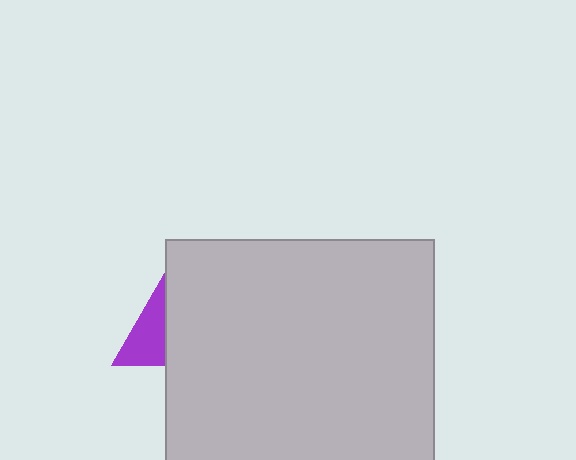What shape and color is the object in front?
The object in front is a light gray rectangle.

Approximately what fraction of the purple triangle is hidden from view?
Roughly 68% of the purple triangle is hidden behind the light gray rectangle.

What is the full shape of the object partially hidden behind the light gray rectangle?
The partially hidden object is a purple triangle.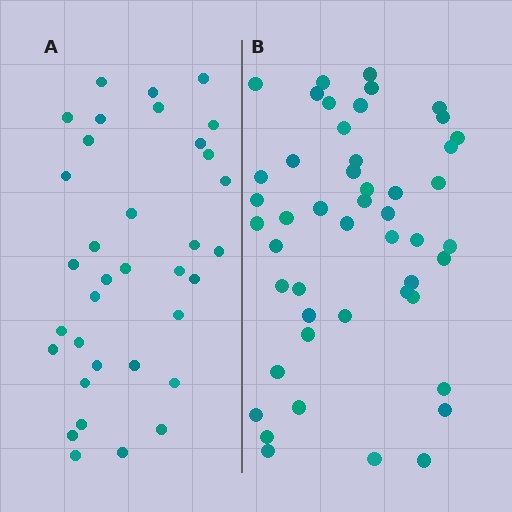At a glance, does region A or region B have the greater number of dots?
Region B (the right region) has more dots.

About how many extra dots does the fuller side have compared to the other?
Region B has approximately 15 more dots than region A.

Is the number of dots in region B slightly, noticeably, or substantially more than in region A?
Region B has noticeably more, but not dramatically so. The ratio is roughly 1.4 to 1.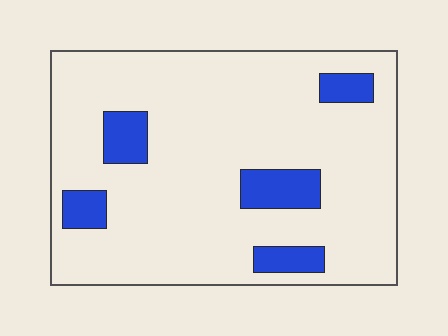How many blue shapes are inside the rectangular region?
5.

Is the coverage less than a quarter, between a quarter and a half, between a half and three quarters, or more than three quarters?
Less than a quarter.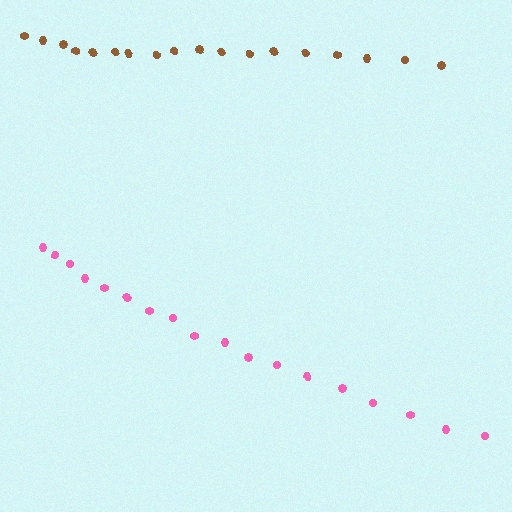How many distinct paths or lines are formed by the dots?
There are 2 distinct paths.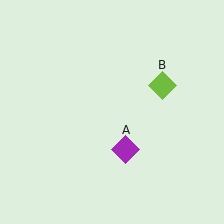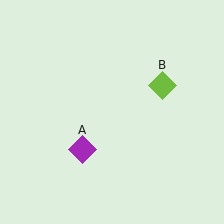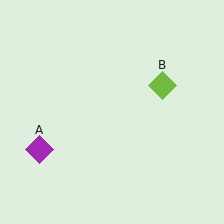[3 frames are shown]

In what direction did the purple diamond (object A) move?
The purple diamond (object A) moved left.